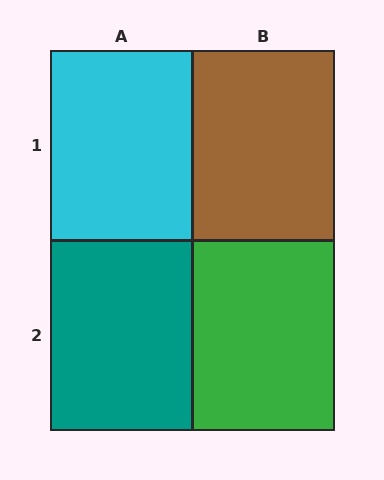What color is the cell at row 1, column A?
Cyan.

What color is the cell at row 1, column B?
Brown.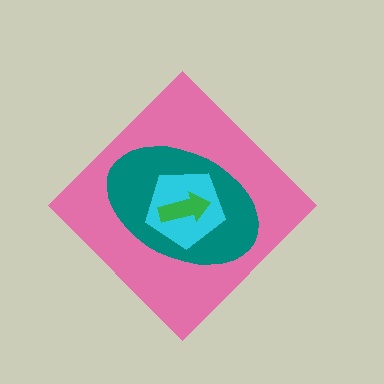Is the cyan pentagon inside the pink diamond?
Yes.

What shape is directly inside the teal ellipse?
The cyan pentagon.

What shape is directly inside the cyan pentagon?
The green arrow.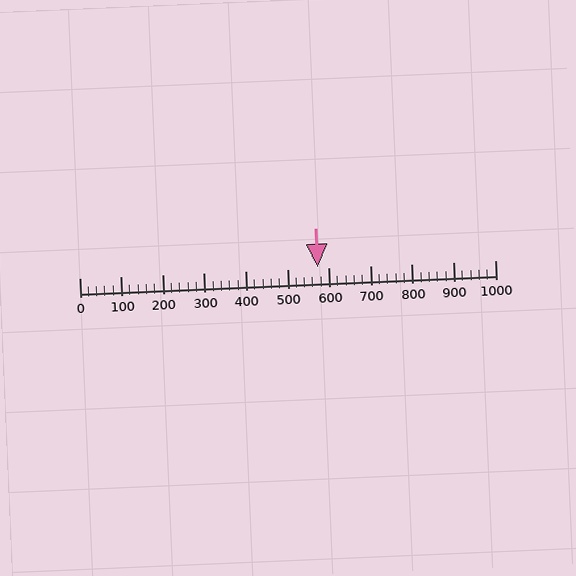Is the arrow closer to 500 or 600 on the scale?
The arrow is closer to 600.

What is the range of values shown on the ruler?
The ruler shows values from 0 to 1000.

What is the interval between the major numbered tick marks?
The major tick marks are spaced 100 units apart.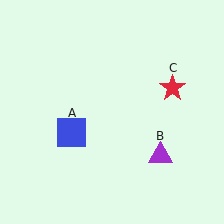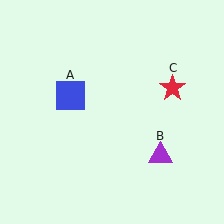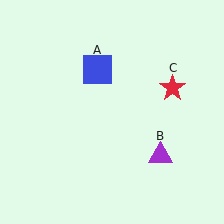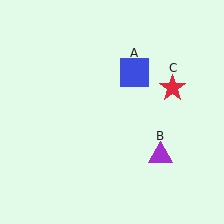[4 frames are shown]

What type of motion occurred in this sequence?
The blue square (object A) rotated clockwise around the center of the scene.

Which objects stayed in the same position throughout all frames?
Purple triangle (object B) and red star (object C) remained stationary.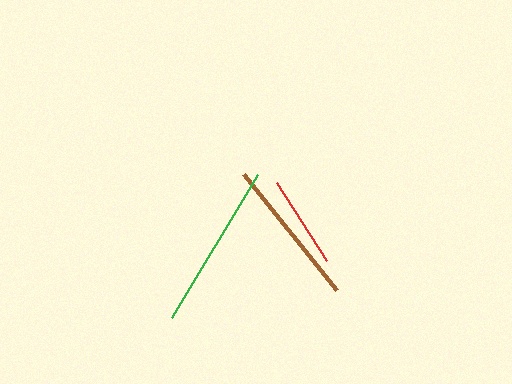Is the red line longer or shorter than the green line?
The green line is longer than the red line.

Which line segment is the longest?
The green line is the longest at approximately 166 pixels.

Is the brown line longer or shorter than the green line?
The green line is longer than the brown line.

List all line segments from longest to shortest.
From longest to shortest: green, brown, red.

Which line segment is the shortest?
The red line is the shortest at approximately 94 pixels.